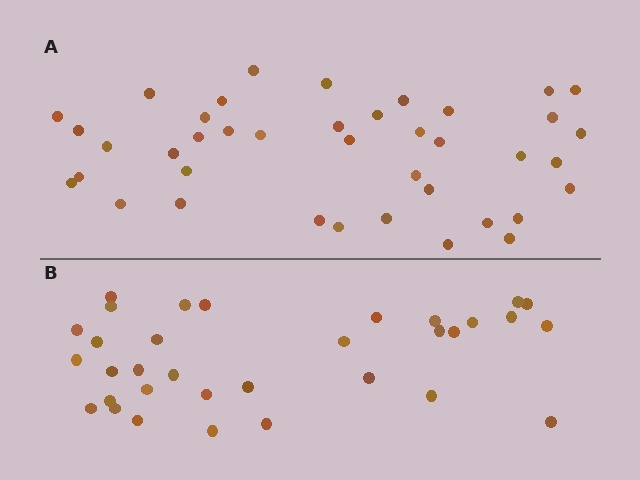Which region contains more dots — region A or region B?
Region A (the top region) has more dots.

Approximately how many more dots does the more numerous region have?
Region A has roughly 8 or so more dots than region B.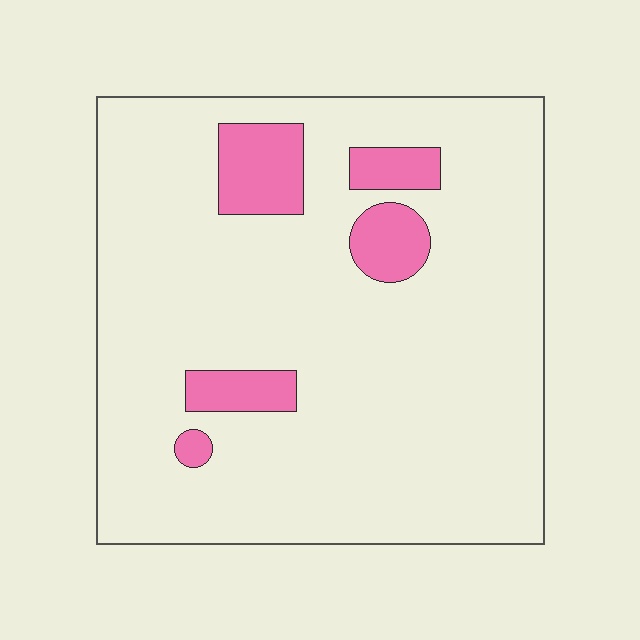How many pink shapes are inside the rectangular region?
5.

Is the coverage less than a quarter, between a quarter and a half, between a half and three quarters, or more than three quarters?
Less than a quarter.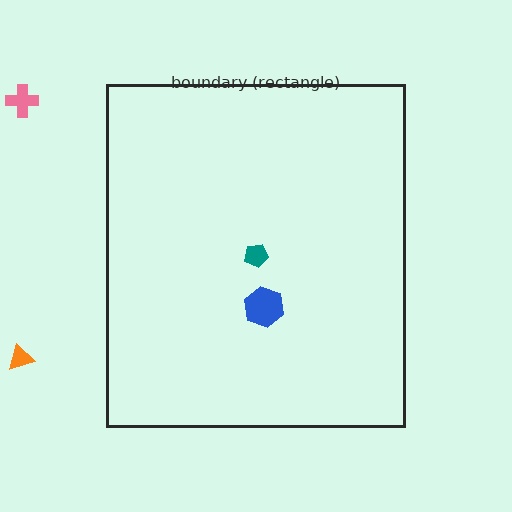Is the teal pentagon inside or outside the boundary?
Inside.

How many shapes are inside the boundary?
2 inside, 2 outside.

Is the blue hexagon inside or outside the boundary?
Inside.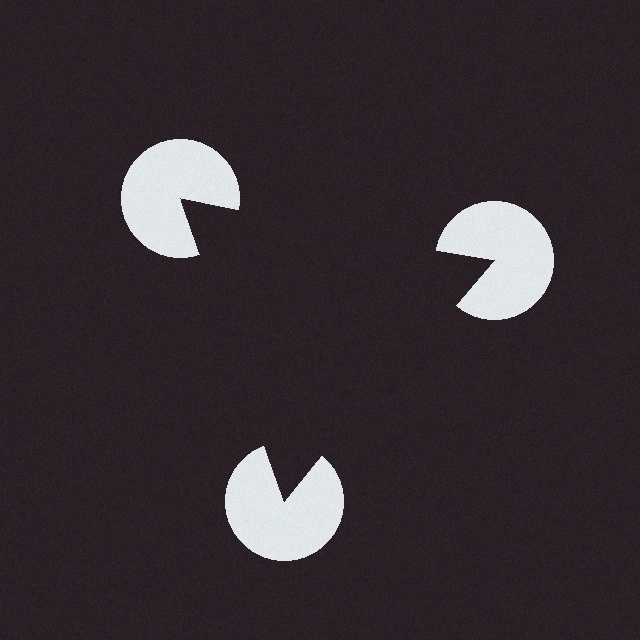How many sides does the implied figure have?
3 sides.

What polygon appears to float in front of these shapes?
An illusory triangle — its edges are inferred from the aligned wedge cuts in the pac-man discs, not physically drawn.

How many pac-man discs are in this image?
There are 3 — one at each vertex of the illusory triangle.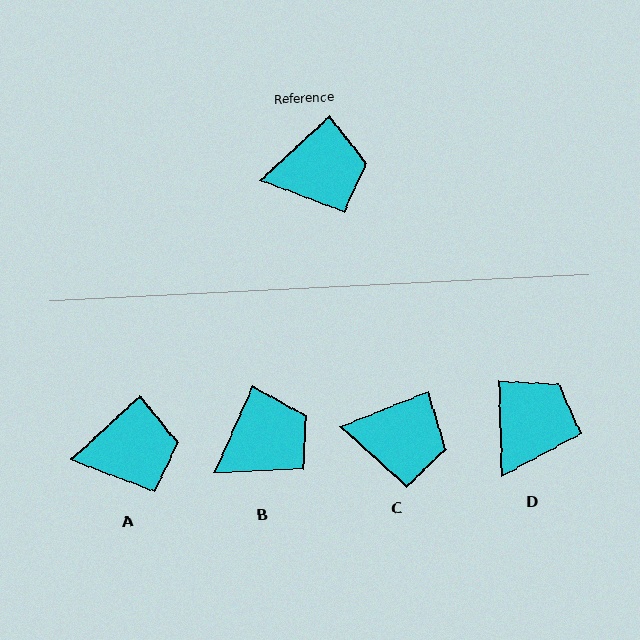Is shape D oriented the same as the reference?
No, it is off by about 49 degrees.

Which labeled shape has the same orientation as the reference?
A.